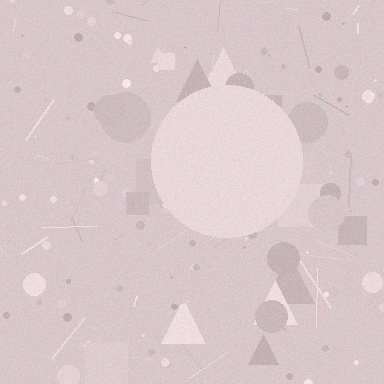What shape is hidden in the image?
A circle is hidden in the image.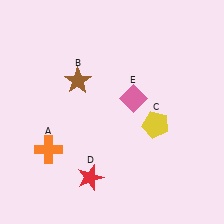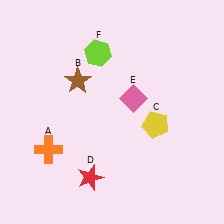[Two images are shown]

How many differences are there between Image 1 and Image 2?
There is 1 difference between the two images.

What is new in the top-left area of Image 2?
A lime hexagon (F) was added in the top-left area of Image 2.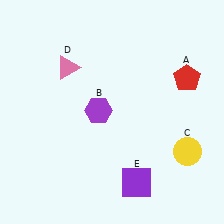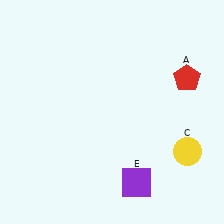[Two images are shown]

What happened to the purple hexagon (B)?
The purple hexagon (B) was removed in Image 2. It was in the top-left area of Image 1.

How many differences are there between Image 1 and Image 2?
There are 2 differences between the two images.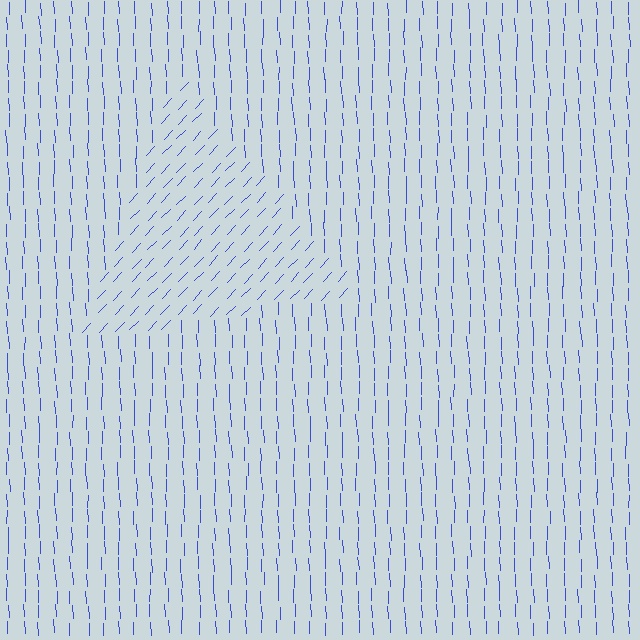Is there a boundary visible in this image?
Yes, there is a texture boundary formed by a change in line orientation.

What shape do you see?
I see a triangle.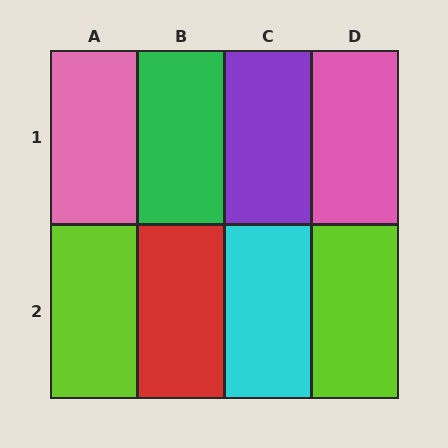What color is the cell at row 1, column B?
Green.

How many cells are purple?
1 cell is purple.